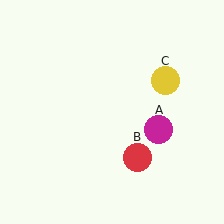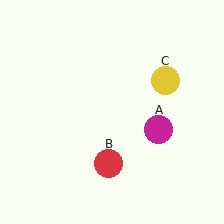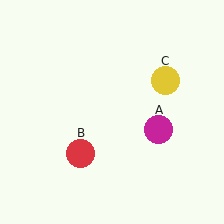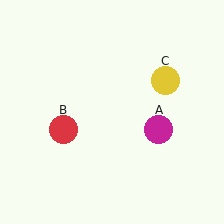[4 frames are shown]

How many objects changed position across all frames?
1 object changed position: red circle (object B).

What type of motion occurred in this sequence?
The red circle (object B) rotated clockwise around the center of the scene.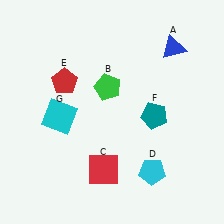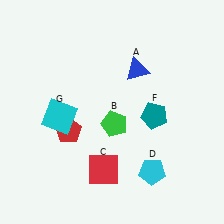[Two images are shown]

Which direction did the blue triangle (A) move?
The blue triangle (A) moved left.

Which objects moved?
The objects that moved are: the blue triangle (A), the green pentagon (B), the red pentagon (E).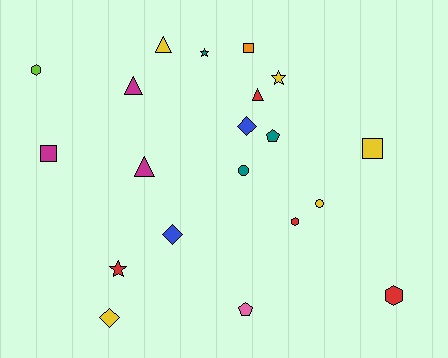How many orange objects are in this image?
There is 1 orange object.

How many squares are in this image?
There are 3 squares.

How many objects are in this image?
There are 20 objects.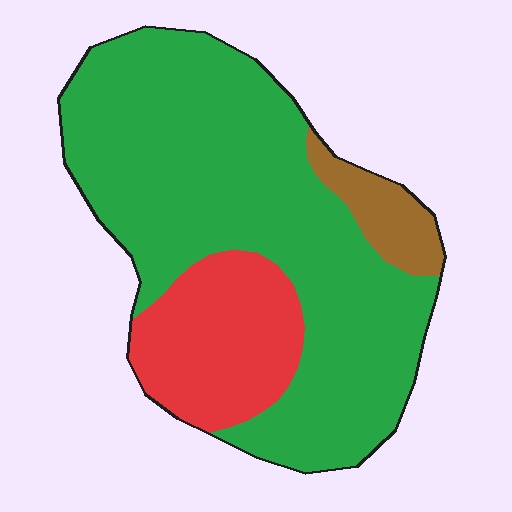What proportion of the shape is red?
Red takes up about one fifth (1/5) of the shape.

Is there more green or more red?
Green.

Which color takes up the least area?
Brown, at roughly 10%.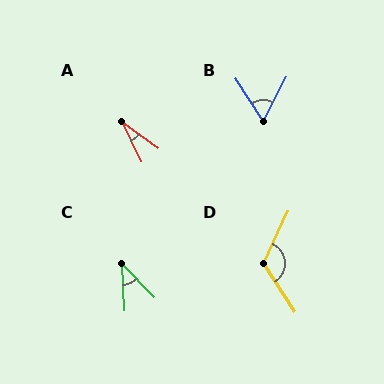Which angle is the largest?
D, at approximately 122 degrees.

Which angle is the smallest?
A, at approximately 28 degrees.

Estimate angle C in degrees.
Approximately 41 degrees.